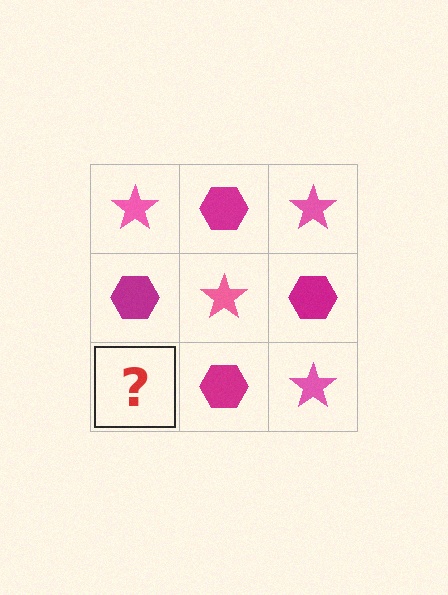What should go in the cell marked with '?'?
The missing cell should contain a pink star.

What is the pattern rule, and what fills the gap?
The rule is that it alternates pink star and magenta hexagon in a checkerboard pattern. The gap should be filled with a pink star.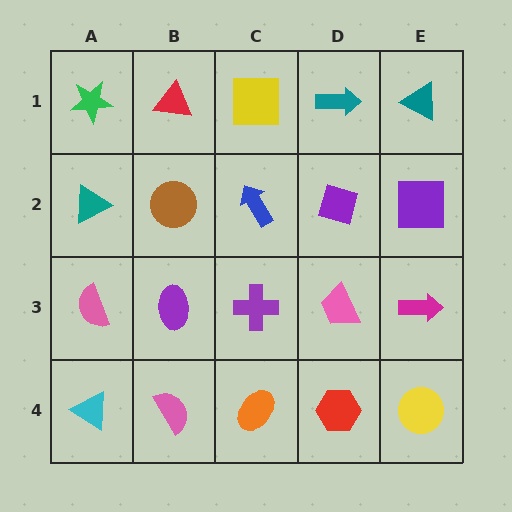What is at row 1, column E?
A teal triangle.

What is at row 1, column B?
A red triangle.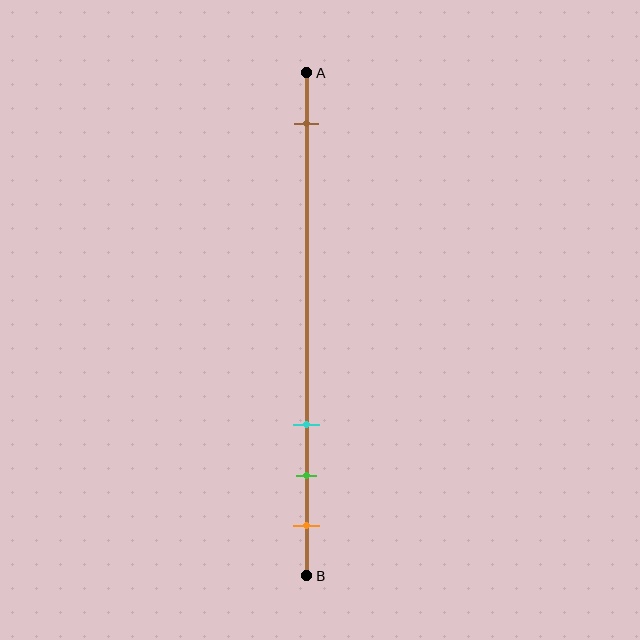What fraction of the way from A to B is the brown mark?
The brown mark is approximately 10% (0.1) of the way from A to B.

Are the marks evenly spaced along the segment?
No, the marks are not evenly spaced.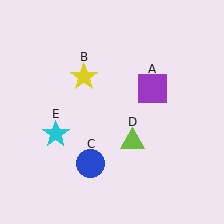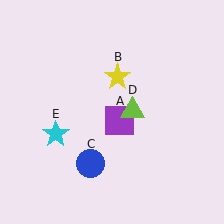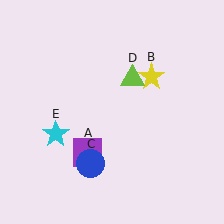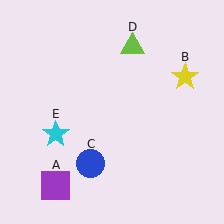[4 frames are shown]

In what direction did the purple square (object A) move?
The purple square (object A) moved down and to the left.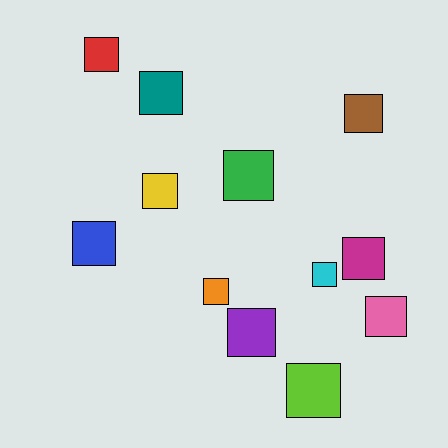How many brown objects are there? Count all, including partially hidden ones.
There is 1 brown object.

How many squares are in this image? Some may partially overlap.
There are 12 squares.